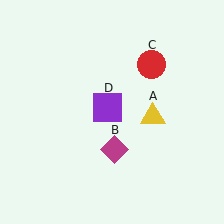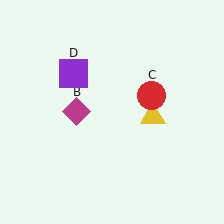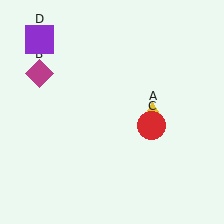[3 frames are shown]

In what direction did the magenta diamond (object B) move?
The magenta diamond (object B) moved up and to the left.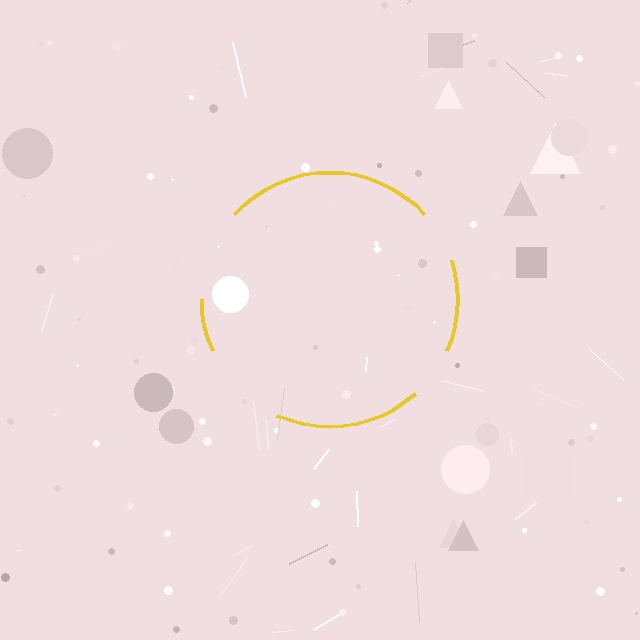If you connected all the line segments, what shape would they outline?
They would outline a circle.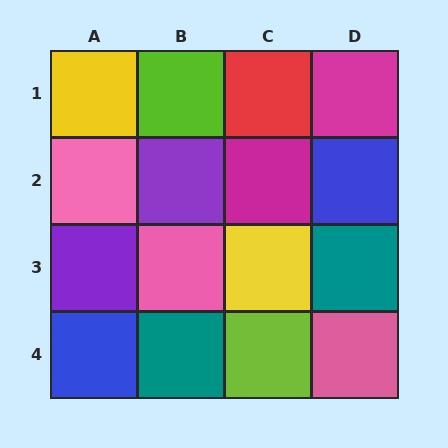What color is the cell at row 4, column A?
Blue.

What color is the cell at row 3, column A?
Purple.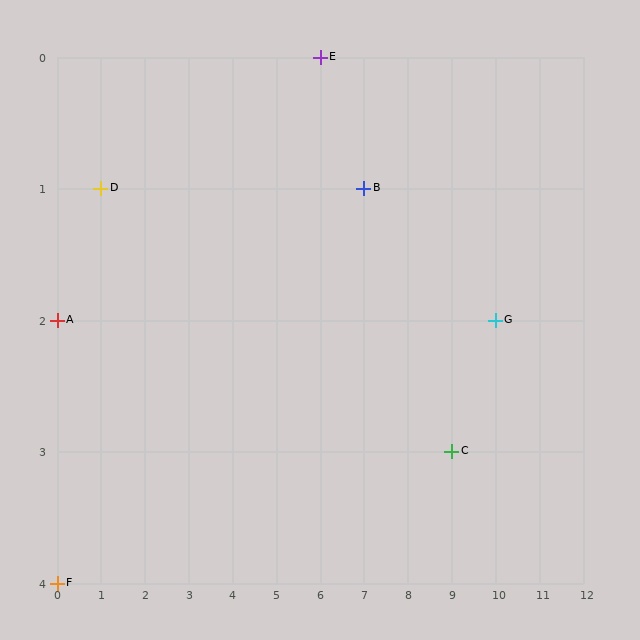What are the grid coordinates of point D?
Point D is at grid coordinates (1, 1).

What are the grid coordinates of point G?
Point G is at grid coordinates (10, 2).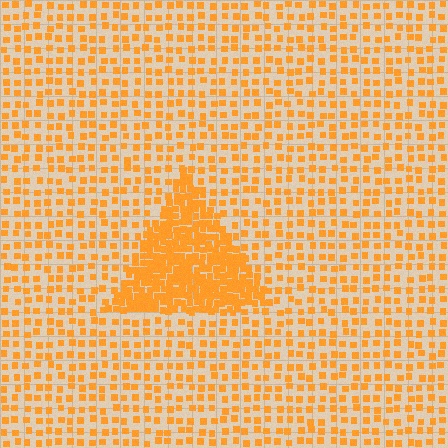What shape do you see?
I see a triangle.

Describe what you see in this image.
The image contains small orange elements arranged at two different densities. A triangle-shaped region is visible where the elements are more densely packed than the surrounding area.